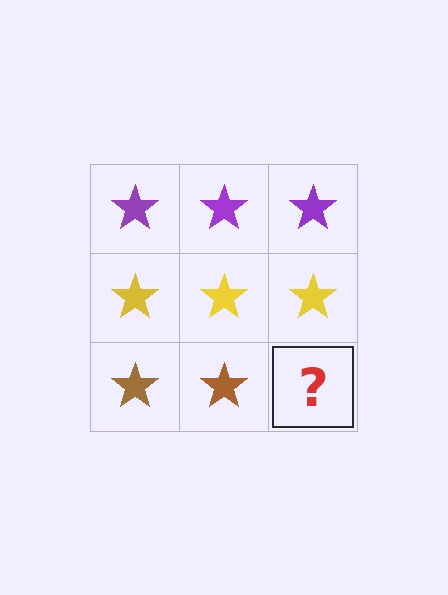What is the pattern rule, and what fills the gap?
The rule is that each row has a consistent color. The gap should be filled with a brown star.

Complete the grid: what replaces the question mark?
The question mark should be replaced with a brown star.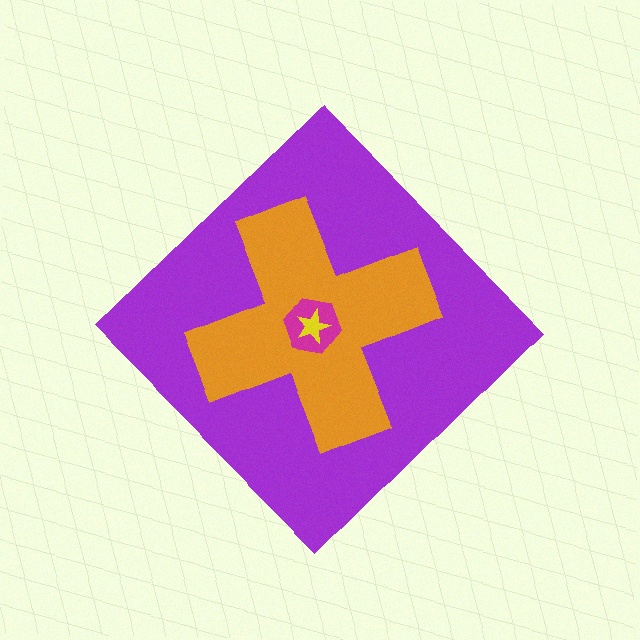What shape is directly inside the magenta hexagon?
The yellow star.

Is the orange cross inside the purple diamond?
Yes.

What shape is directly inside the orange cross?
The magenta hexagon.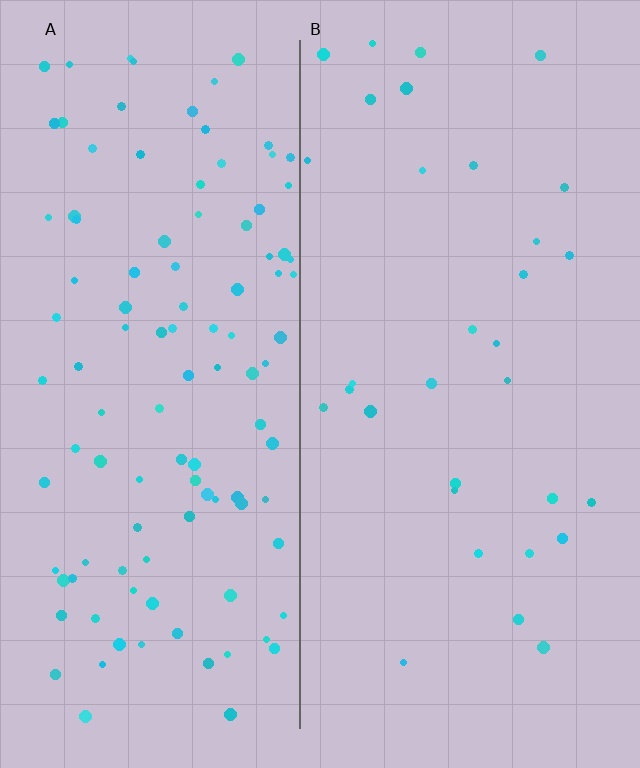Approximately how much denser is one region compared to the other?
Approximately 3.5× — region A over region B.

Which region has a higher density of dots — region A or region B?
A (the left).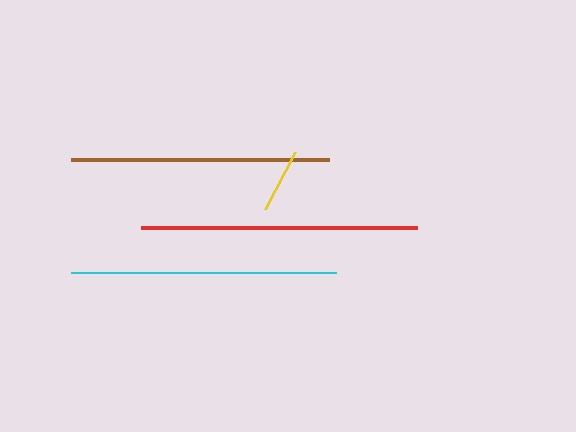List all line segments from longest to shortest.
From longest to shortest: red, cyan, brown, yellow.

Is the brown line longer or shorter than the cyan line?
The cyan line is longer than the brown line.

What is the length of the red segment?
The red segment is approximately 276 pixels long.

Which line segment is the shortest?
The yellow line is the shortest at approximately 65 pixels.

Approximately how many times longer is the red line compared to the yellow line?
The red line is approximately 4.3 times the length of the yellow line.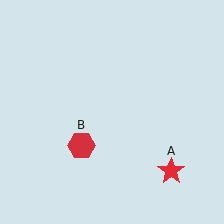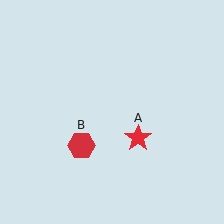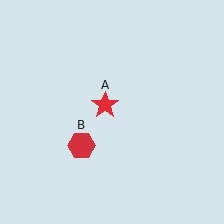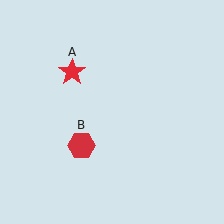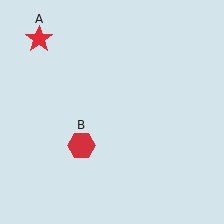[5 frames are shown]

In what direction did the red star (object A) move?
The red star (object A) moved up and to the left.